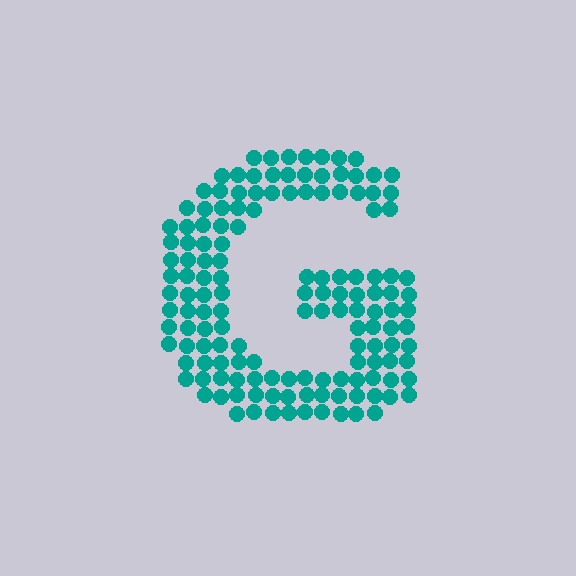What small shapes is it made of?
It is made of small circles.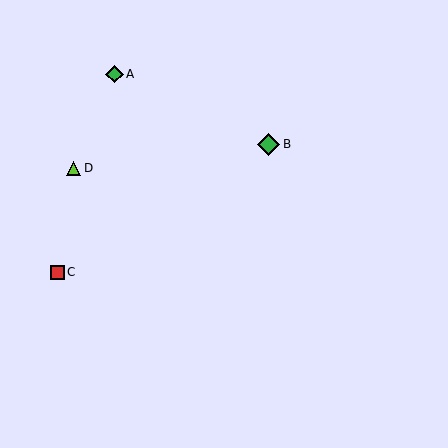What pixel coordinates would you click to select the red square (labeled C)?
Click at (57, 272) to select the red square C.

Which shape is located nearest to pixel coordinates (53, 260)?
The red square (labeled C) at (57, 272) is nearest to that location.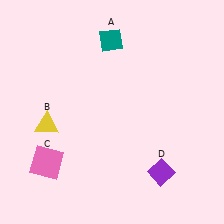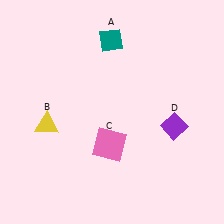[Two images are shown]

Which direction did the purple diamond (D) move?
The purple diamond (D) moved up.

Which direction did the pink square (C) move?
The pink square (C) moved right.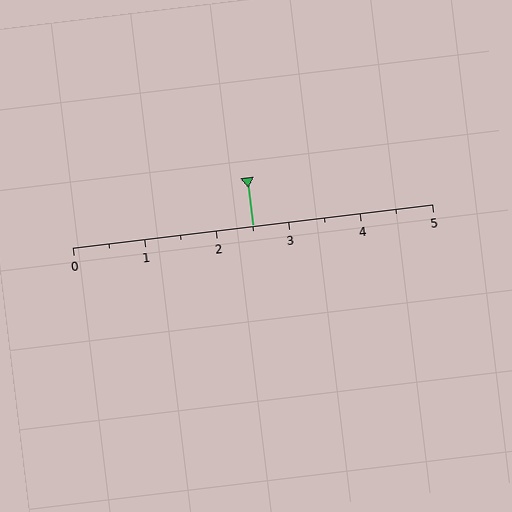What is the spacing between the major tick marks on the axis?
The major ticks are spaced 1 apart.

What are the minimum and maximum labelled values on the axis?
The axis runs from 0 to 5.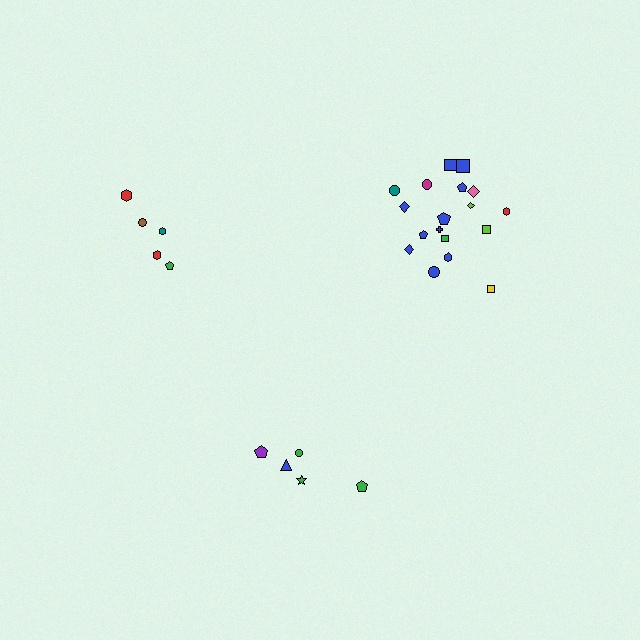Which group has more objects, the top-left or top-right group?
The top-right group.